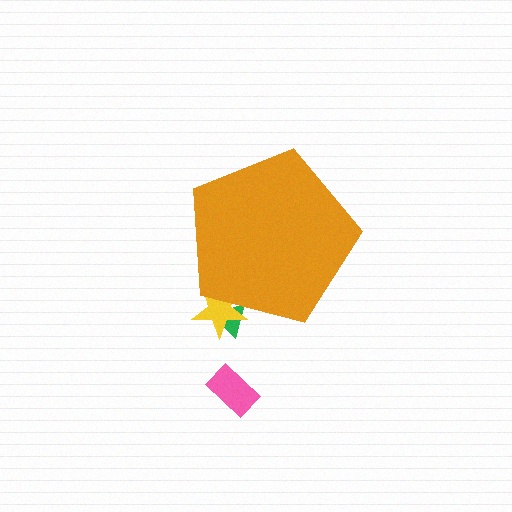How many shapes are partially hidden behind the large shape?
2 shapes are partially hidden.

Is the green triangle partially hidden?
Yes, the green triangle is partially hidden behind the orange pentagon.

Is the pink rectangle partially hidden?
No, the pink rectangle is fully visible.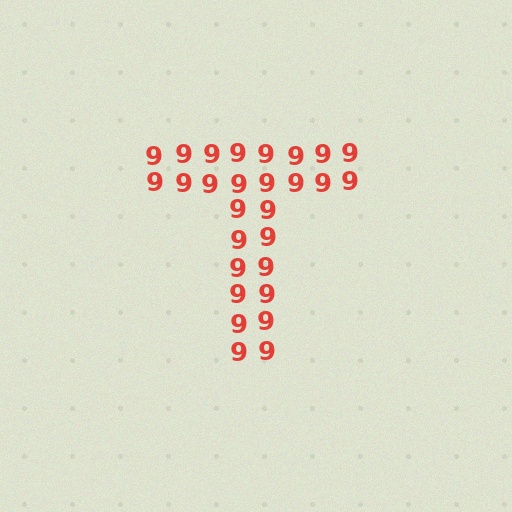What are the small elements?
The small elements are digit 9's.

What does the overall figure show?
The overall figure shows the letter T.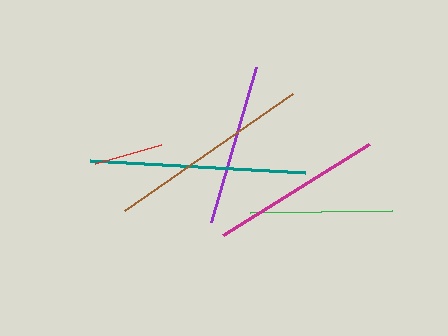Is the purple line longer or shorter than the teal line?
The teal line is longer than the purple line.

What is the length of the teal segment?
The teal segment is approximately 215 pixels long.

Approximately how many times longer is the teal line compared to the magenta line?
The teal line is approximately 1.2 times the length of the magenta line.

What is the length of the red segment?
The red segment is approximately 68 pixels long.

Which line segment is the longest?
The teal line is the longest at approximately 215 pixels.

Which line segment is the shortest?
The red line is the shortest at approximately 68 pixels.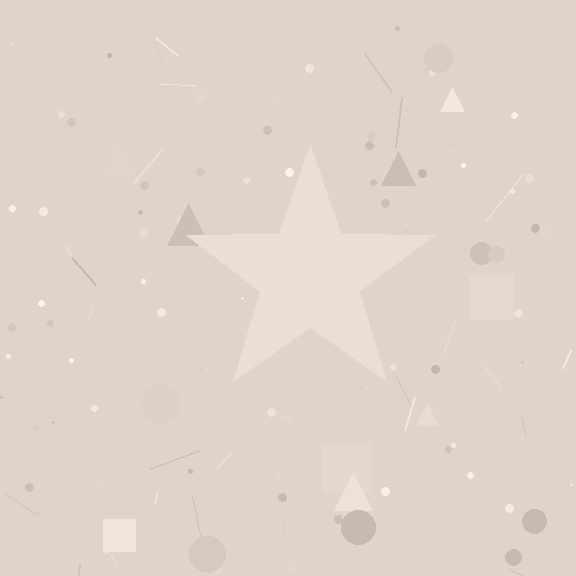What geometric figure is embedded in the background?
A star is embedded in the background.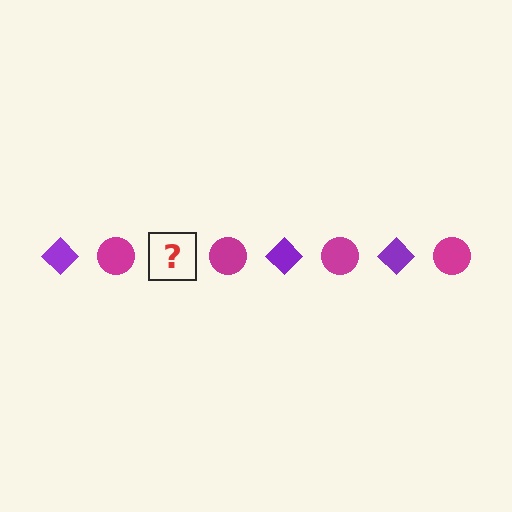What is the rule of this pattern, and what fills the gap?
The rule is that the pattern alternates between purple diamond and magenta circle. The gap should be filled with a purple diamond.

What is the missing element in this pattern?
The missing element is a purple diamond.